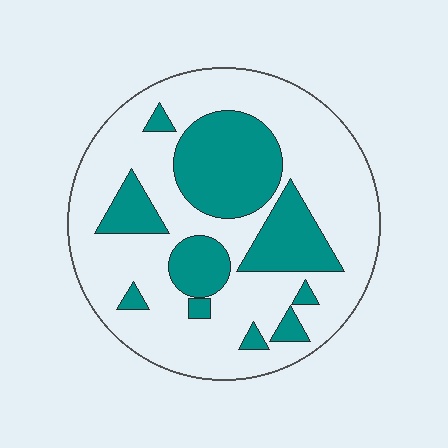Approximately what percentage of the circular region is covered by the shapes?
Approximately 30%.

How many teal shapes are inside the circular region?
10.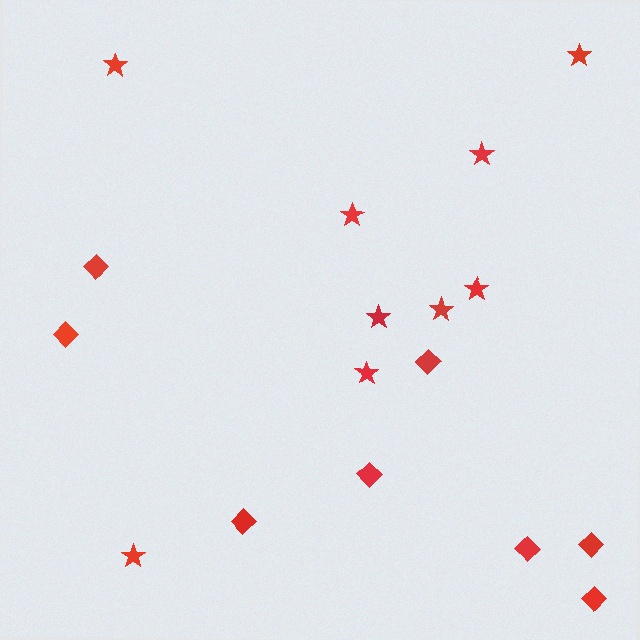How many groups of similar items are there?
There are 2 groups: one group of diamonds (8) and one group of stars (9).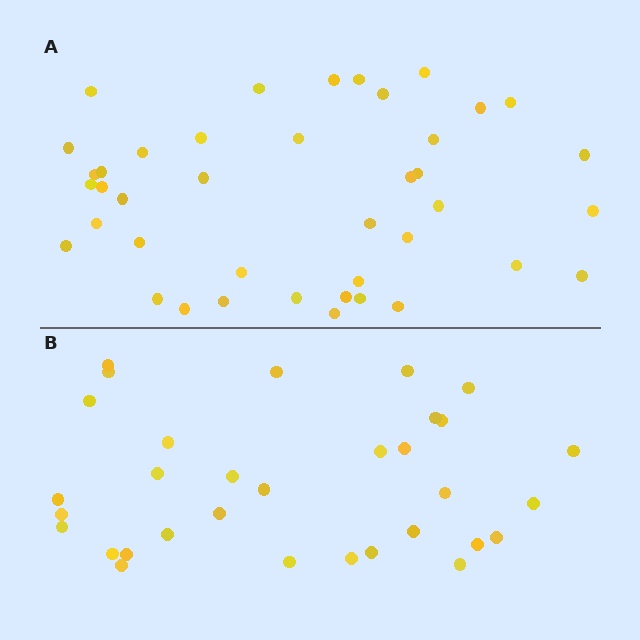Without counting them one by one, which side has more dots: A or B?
Region A (the top region) has more dots.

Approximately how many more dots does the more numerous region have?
Region A has roughly 8 or so more dots than region B.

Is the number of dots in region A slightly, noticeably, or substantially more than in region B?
Region A has noticeably more, but not dramatically so. The ratio is roughly 1.3 to 1.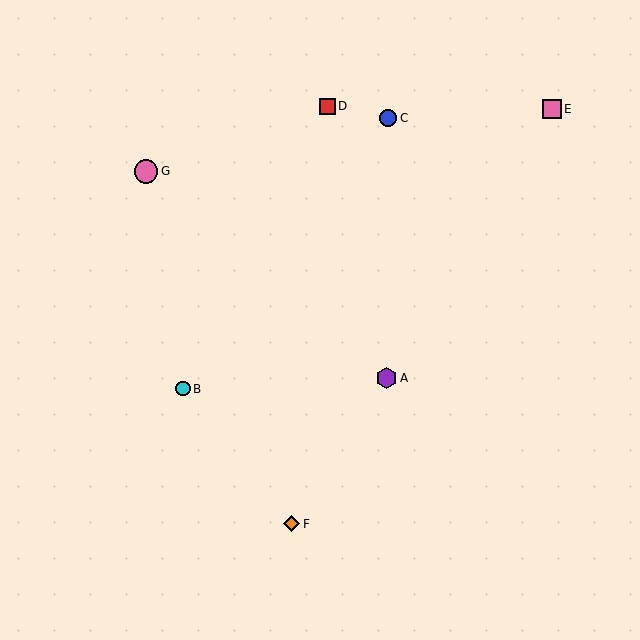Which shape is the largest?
The pink circle (labeled G) is the largest.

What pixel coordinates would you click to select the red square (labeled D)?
Click at (327, 106) to select the red square D.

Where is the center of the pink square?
The center of the pink square is at (552, 109).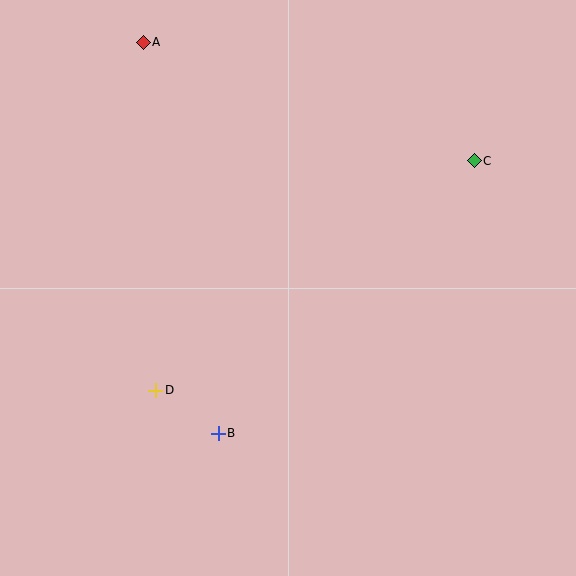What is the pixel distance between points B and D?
The distance between B and D is 76 pixels.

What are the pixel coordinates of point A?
Point A is at (143, 42).